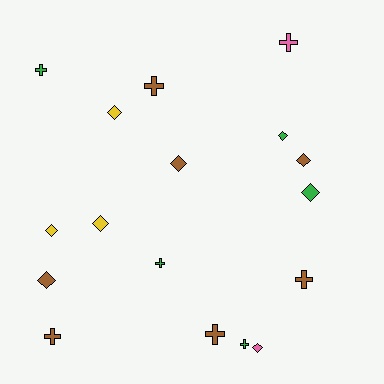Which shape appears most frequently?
Diamond, with 9 objects.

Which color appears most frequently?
Brown, with 7 objects.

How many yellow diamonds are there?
There are 3 yellow diamonds.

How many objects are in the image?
There are 17 objects.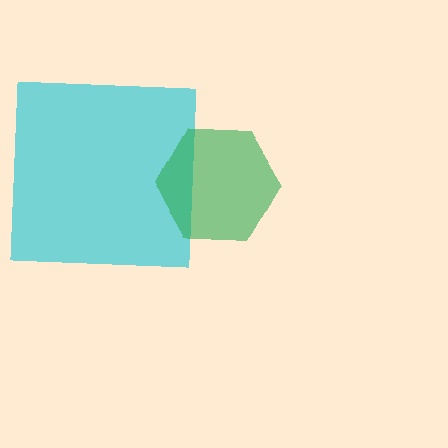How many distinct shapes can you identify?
There are 2 distinct shapes: a cyan square, a green hexagon.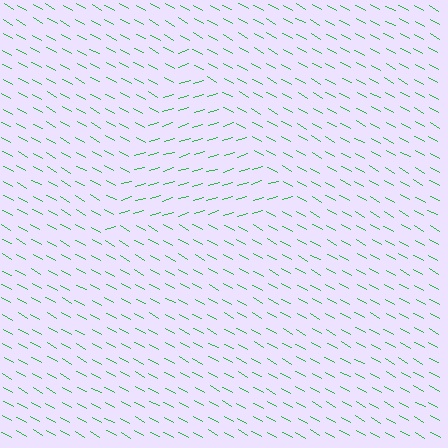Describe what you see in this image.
The image is filled with small green line segments. A triangle region in the image has lines oriented differently from the surrounding lines, creating a visible texture boundary.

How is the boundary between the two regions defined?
The boundary is defined purely by a change in line orientation (approximately 45 degrees difference). All lines are the same color and thickness.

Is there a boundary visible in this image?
Yes, there is a texture boundary formed by a change in line orientation.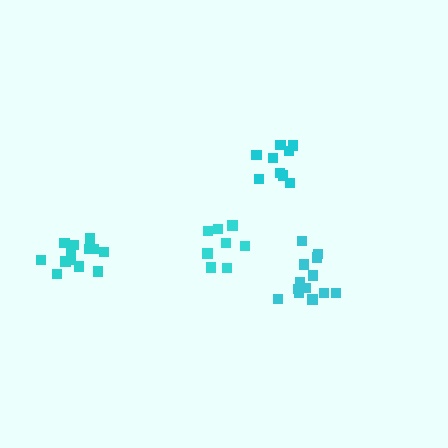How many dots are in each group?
Group 1: 9 dots, Group 2: 14 dots, Group 3: 8 dots, Group 4: 13 dots (44 total).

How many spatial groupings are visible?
There are 4 spatial groupings.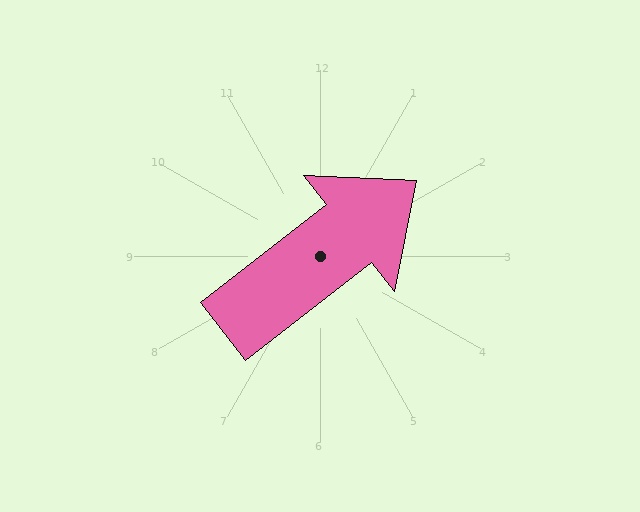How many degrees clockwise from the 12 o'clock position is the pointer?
Approximately 52 degrees.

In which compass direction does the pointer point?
Northeast.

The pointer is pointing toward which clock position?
Roughly 2 o'clock.